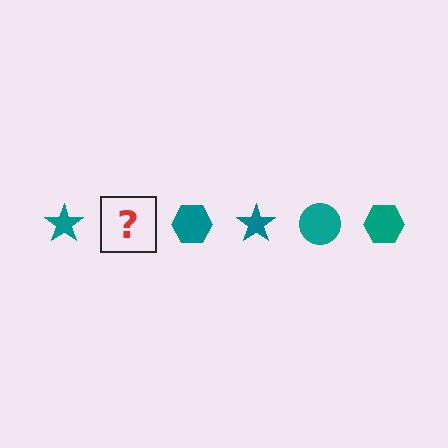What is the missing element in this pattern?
The missing element is a teal circle.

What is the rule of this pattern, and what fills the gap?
The rule is that the pattern cycles through star, circle, hexagon shapes in teal. The gap should be filled with a teal circle.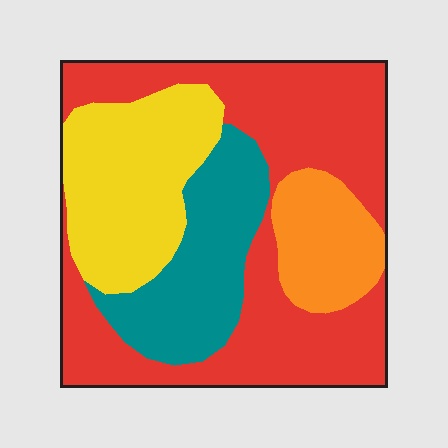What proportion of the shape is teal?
Teal takes up about one fifth (1/5) of the shape.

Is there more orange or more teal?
Teal.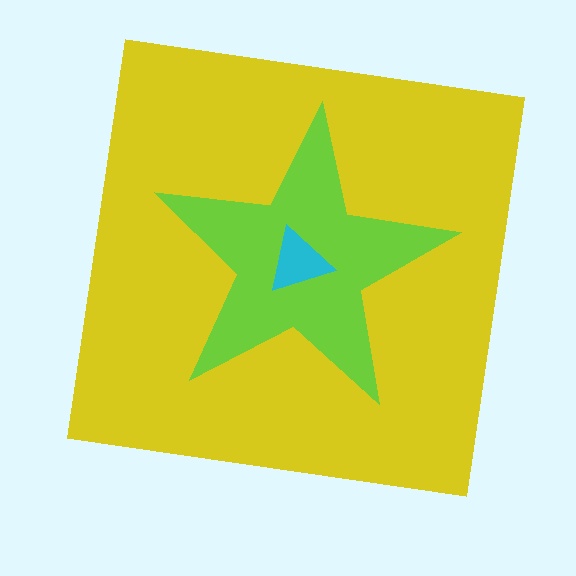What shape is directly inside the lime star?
The cyan triangle.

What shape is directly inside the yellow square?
The lime star.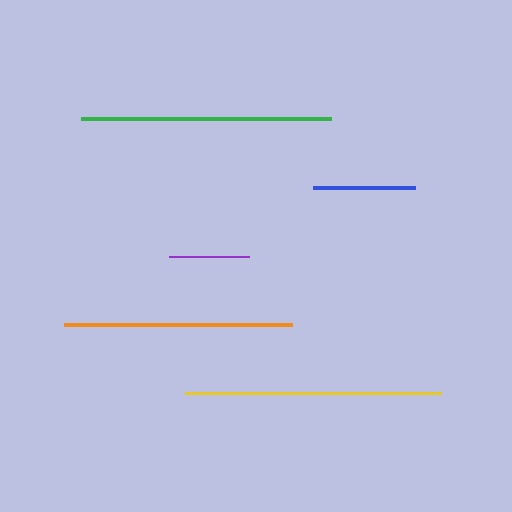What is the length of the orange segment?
The orange segment is approximately 229 pixels long.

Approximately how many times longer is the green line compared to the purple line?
The green line is approximately 3.1 times the length of the purple line.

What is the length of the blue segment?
The blue segment is approximately 103 pixels long.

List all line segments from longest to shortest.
From longest to shortest: yellow, green, orange, blue, purple.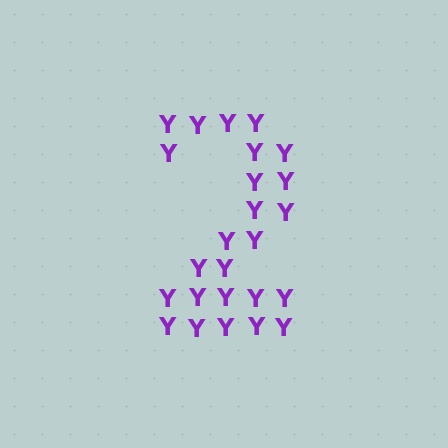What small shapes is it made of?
It is made of small letter Y's.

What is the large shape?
The large shape is the digit 2.